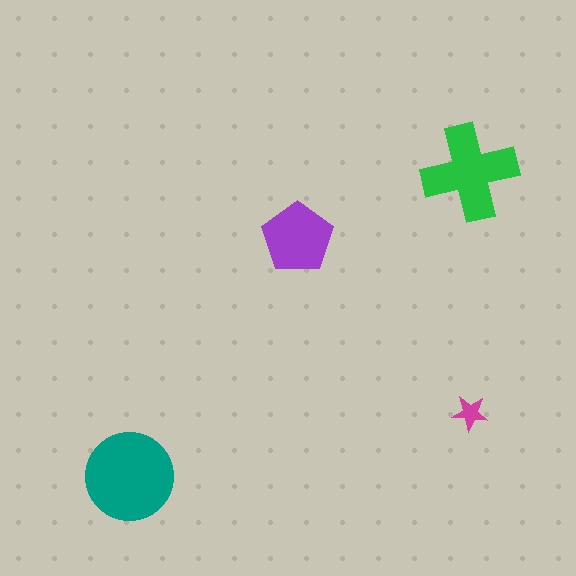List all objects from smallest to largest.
The magenta star, the purple pentagon, the green cross, the teal circle.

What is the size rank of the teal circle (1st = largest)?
1st.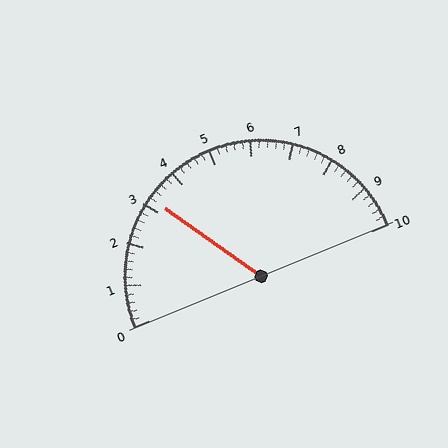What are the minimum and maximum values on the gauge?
The gauge ranges from 0 to 10.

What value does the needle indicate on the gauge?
The needle indicates approximately 3.2.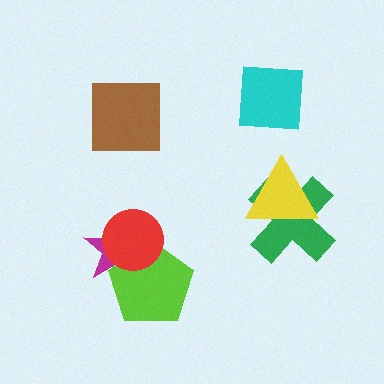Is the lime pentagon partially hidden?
Yes, it is partially covered by another shape.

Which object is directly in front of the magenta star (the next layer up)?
The lime pentagon is directly in front of the magenta star.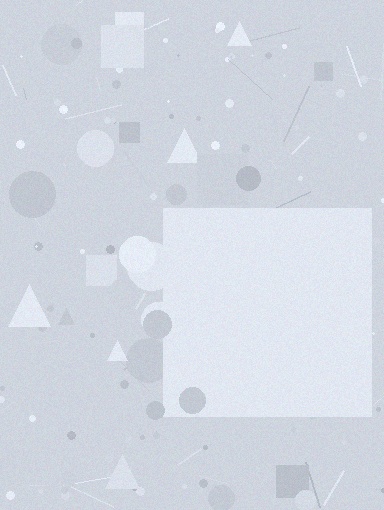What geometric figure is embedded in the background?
A square is embedded in the background.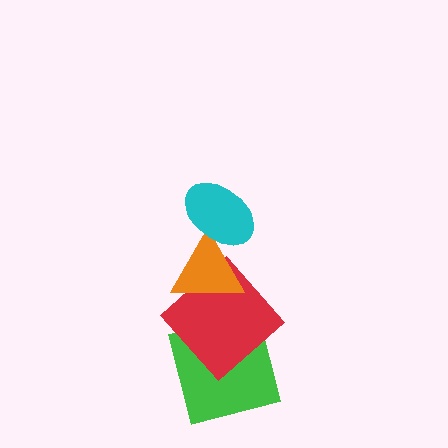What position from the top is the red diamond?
The red diamond is 3rd from the top.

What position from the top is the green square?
The green square is 4th from the top.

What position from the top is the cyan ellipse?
The cyan ellipse is 1st from the top.